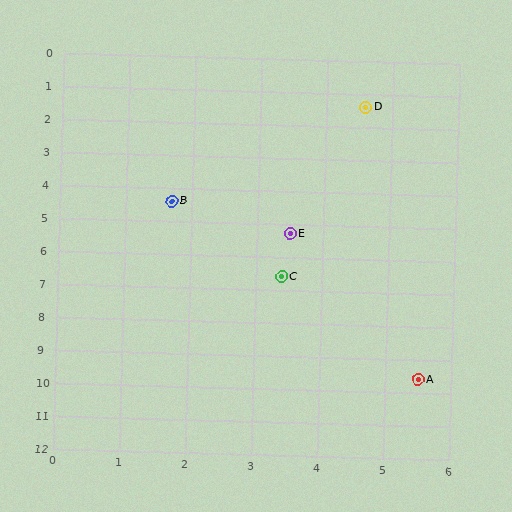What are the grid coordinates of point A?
Point A is at approximately (5.5, 9.6).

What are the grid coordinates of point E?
Point E is at approximately (3.5, 5.3).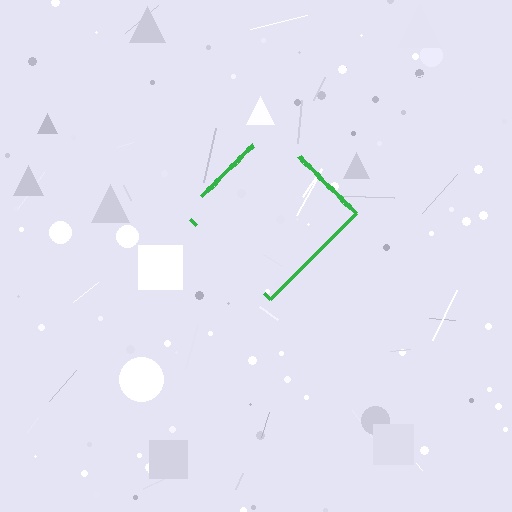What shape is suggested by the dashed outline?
The dashed outline suggests a diamond.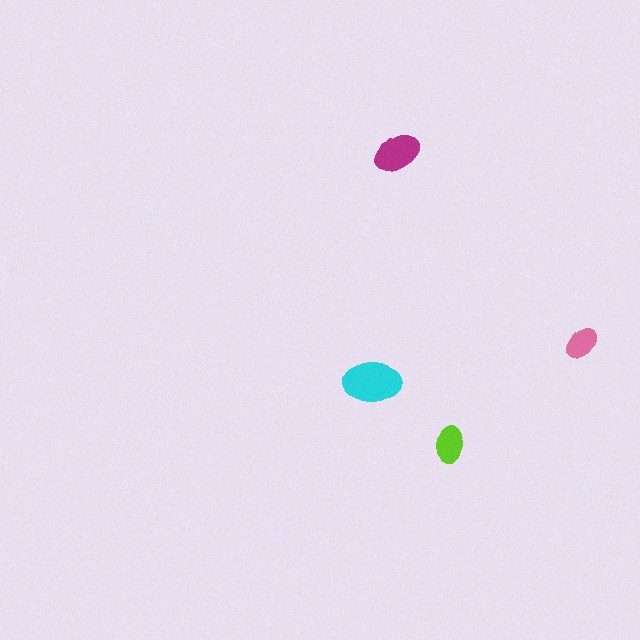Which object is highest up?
The magenta ellipse is topmost.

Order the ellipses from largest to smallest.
the cyan one, the magenta one, the lime one, the pink one.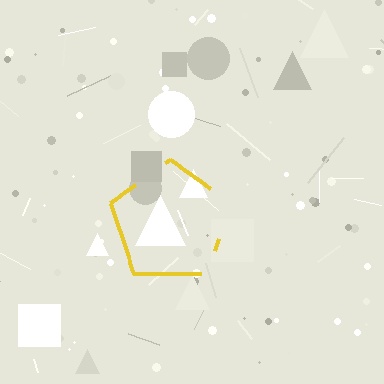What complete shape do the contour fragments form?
The contour fragments form a pentagon.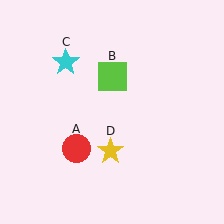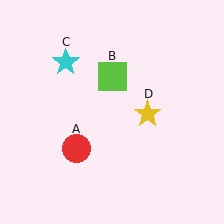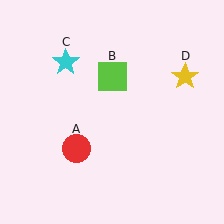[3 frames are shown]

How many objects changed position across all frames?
1 object changed position: yellow star (object D).